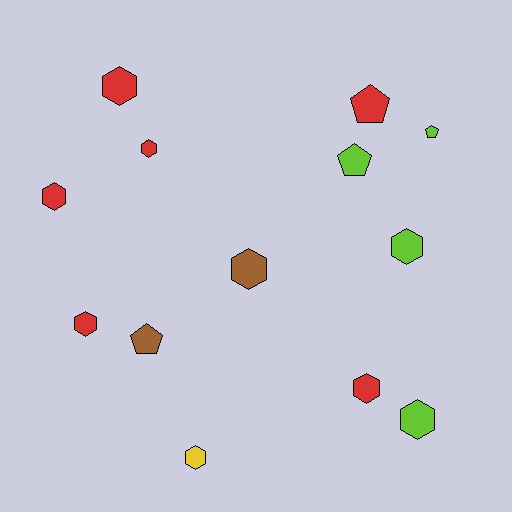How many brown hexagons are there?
There is 1 brown hexagon.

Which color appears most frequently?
Red, with 6 objects.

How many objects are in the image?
There are 13 objects.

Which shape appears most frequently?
Hexagon, with 9 objects.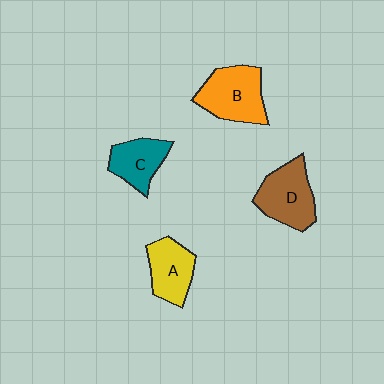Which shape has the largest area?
Shape B (orange).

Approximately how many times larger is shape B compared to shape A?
Approximately 1.3 times.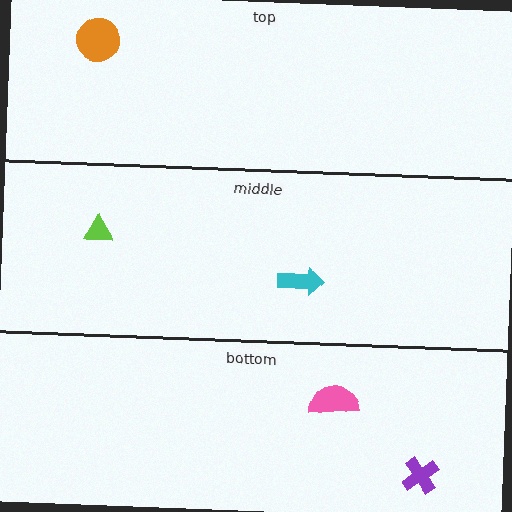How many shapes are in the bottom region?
2.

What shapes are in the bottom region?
The pink semicircle, the purple cross.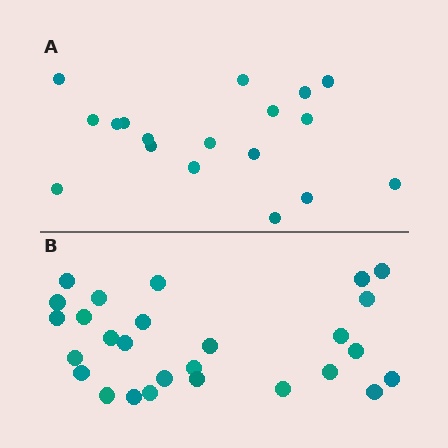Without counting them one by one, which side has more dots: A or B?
Region B (the bottom region) has more dots.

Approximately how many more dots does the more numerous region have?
Region B has roughly 8 or so more dots than region A.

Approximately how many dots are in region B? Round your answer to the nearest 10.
About 30 dots. (The exact count is 27, which rounds to 30.)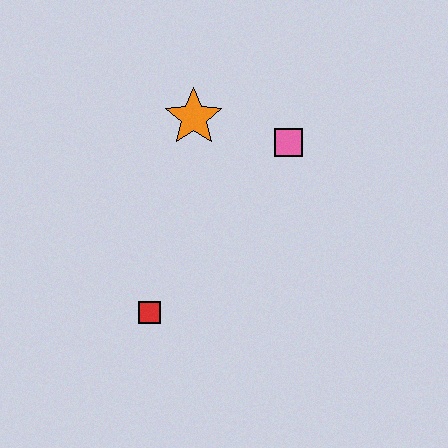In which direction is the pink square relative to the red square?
The pink square is above the red square.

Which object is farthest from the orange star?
The red square is farthest from the orange star.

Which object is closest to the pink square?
The orange star is closest to the pink square.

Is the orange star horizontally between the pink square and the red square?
Yes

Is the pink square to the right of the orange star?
Yes